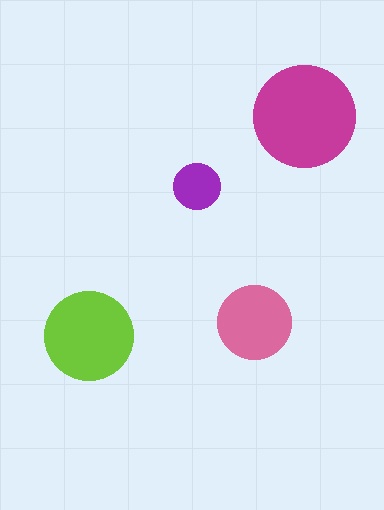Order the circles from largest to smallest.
the magenta one, the lime one, the pink one, the purple one.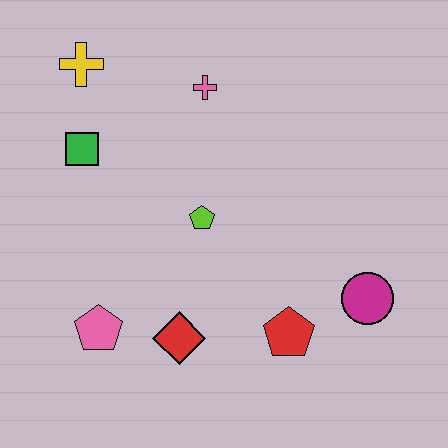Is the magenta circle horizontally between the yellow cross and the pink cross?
No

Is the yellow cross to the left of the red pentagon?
Yes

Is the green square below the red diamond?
No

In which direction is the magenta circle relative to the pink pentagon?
The magenta circle is to the right of the pink pentagon.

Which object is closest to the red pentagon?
The magenta circle is closest to the red pentagon.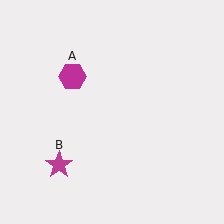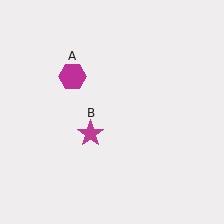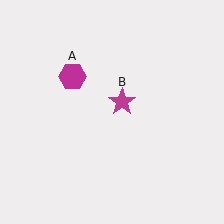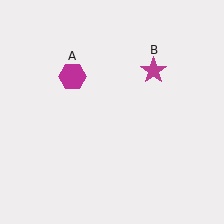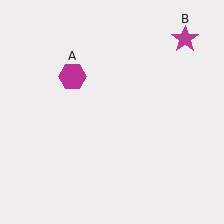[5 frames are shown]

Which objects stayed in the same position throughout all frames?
Magenta hexagon (object A) remained stationary.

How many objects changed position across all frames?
1 object changed position: magenta star (object B).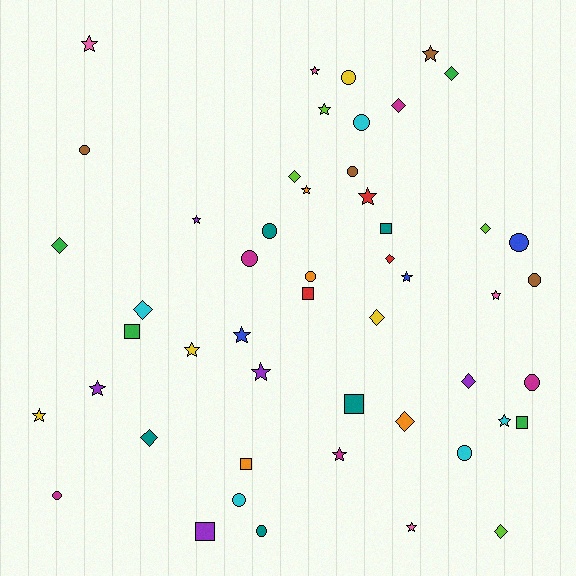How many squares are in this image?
There are 7 squares.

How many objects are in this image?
There are 50 objects.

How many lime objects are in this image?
There are 4 lime objects.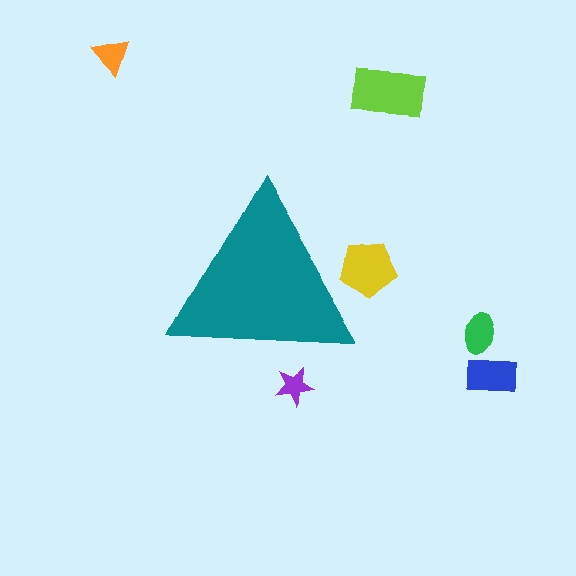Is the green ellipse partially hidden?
No, the green ellipse is fully visible.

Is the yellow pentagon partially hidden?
Yes, the yellow pentagon is partially hidden behind the teal triangle.